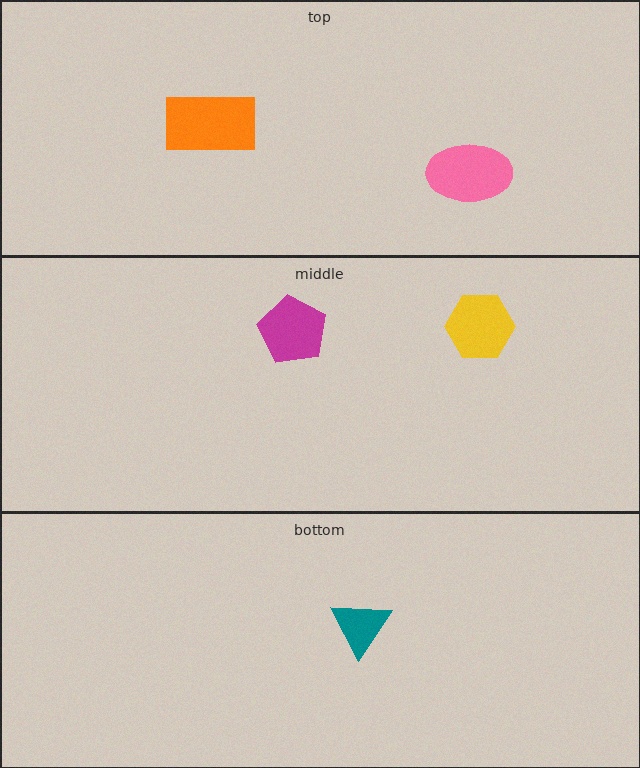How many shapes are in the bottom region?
1.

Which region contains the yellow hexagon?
The middle region.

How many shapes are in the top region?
2.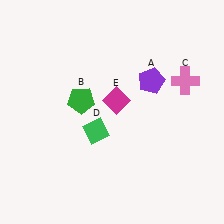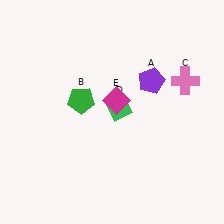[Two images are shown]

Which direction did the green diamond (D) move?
The green diamond (D) moved right.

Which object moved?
The green diamond (D) moved right.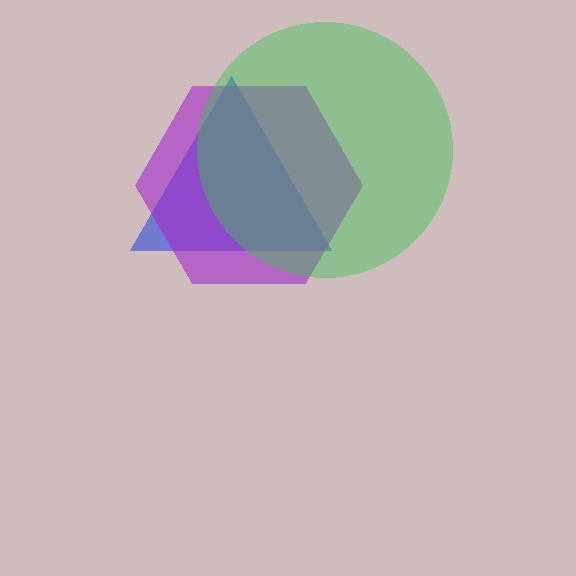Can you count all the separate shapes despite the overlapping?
Yes, there are 3 separate shapes.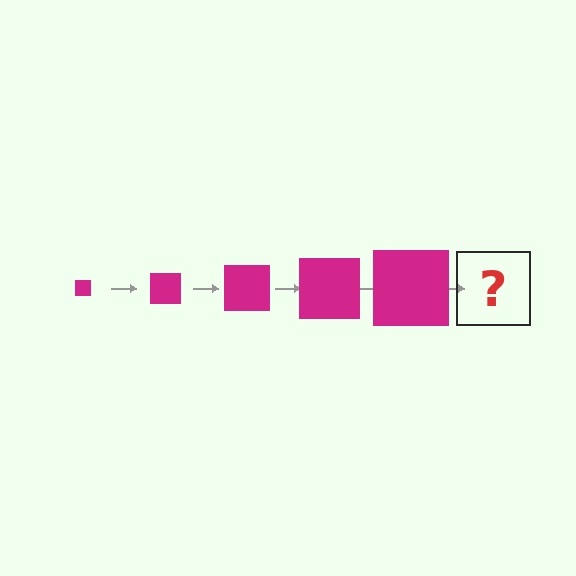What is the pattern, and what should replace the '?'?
The pattern is that the square gets progressively larger each step. The '?' should be a magenta square, larger than the previous one.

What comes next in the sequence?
The next element should be a magenta square, larger than the previous one.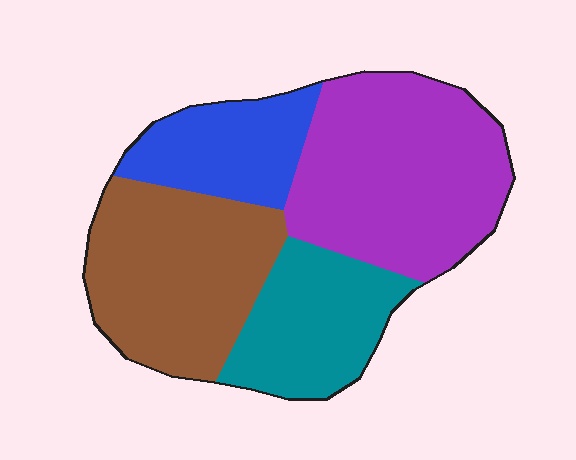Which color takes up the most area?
Purple, at roughly 35%.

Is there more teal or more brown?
Brown.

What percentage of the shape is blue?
Blue takes up less than a quarter of the shape.